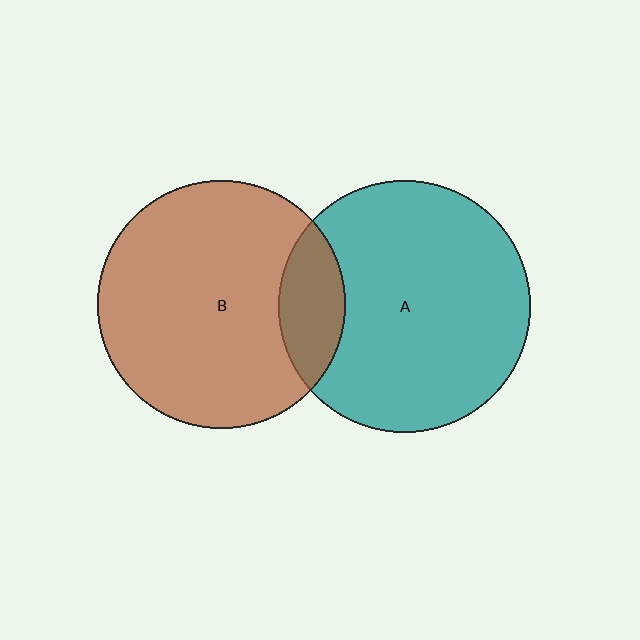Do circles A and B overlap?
Yes.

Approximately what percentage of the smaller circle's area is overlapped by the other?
Approximately 15%.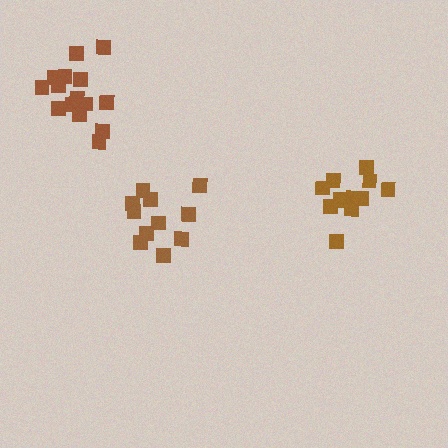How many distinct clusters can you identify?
There are 3 distinct clusters.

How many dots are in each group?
Group 1: 12 dots, Group 2: 15 dots, Group 3: 11 dots (38 total).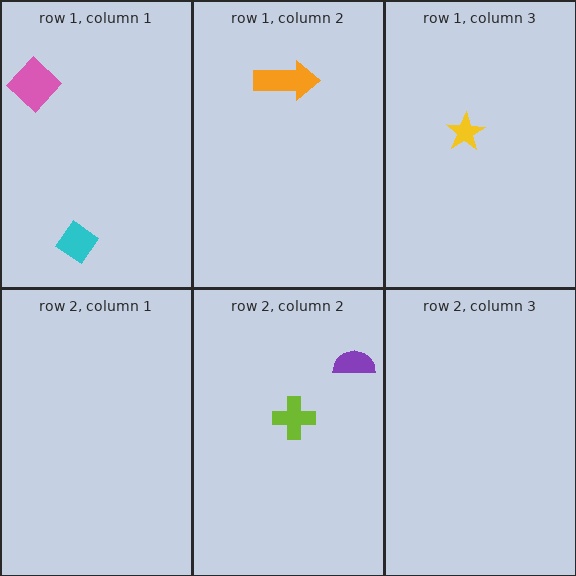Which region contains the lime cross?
The row 2, column 2 region.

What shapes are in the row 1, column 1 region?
The pink diamond, the cyan diamond.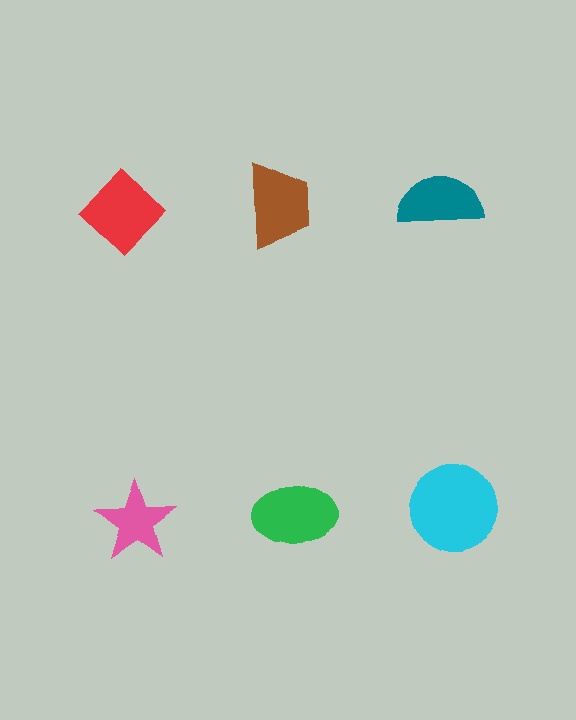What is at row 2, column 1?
A pink star.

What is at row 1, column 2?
A brown trapezoid.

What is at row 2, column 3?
A cyan circle.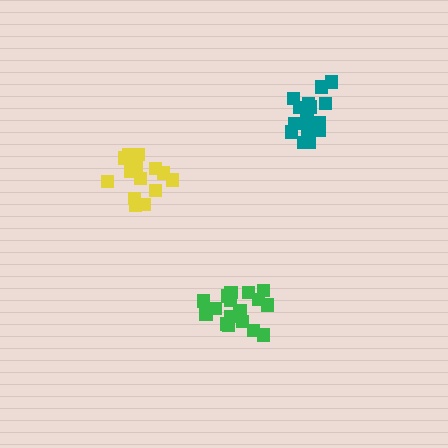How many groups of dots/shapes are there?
There are 3 groups.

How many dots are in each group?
Group 1: 14 dots, Group 2: 17 dots, Group 3: 16 dots (47 total).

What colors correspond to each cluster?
The clusters are colored: yellow, green, teal.